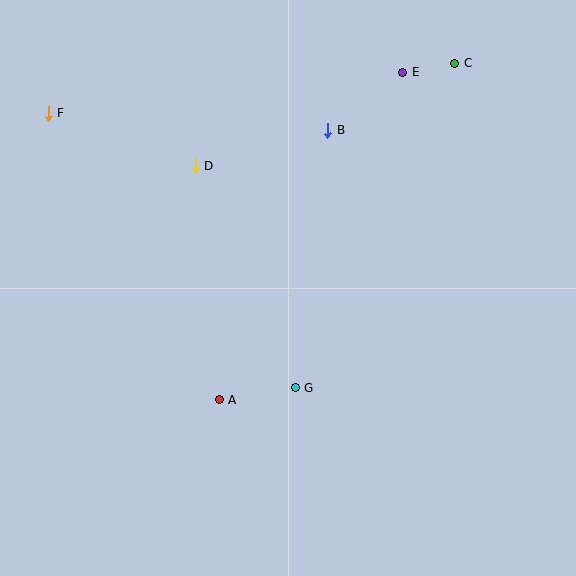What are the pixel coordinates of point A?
Point A is at (219, 400).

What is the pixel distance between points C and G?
The distance between C and G is 361 pixels.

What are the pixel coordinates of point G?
Point G is at (295, 388).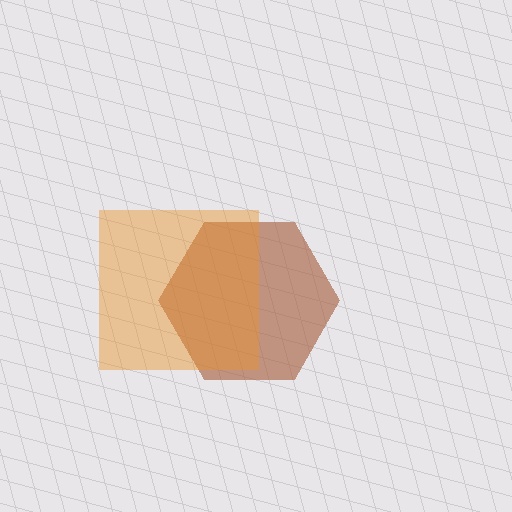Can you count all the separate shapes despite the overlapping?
Yes, there are 2 separate shapes.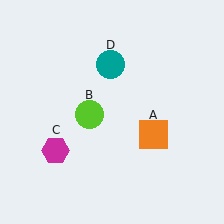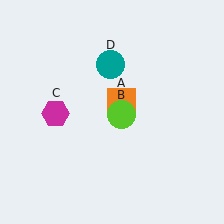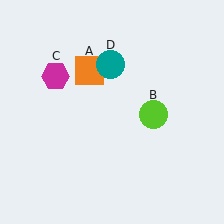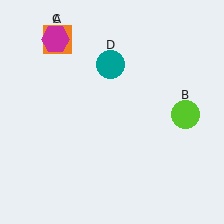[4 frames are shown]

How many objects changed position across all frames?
3 objects changed position: orange square (object A), lime circle (object B), magenta hexagon (object C).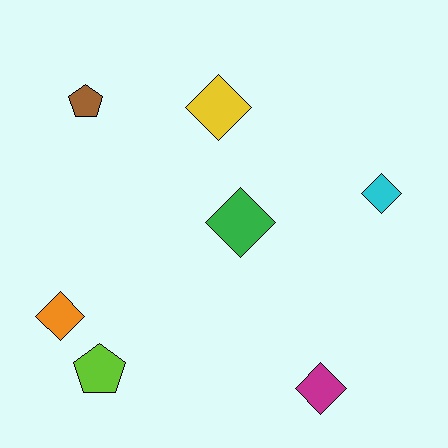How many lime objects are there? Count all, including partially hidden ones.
There is 1 lime object.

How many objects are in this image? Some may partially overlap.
There are 7 objects.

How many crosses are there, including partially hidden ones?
There are no crosses.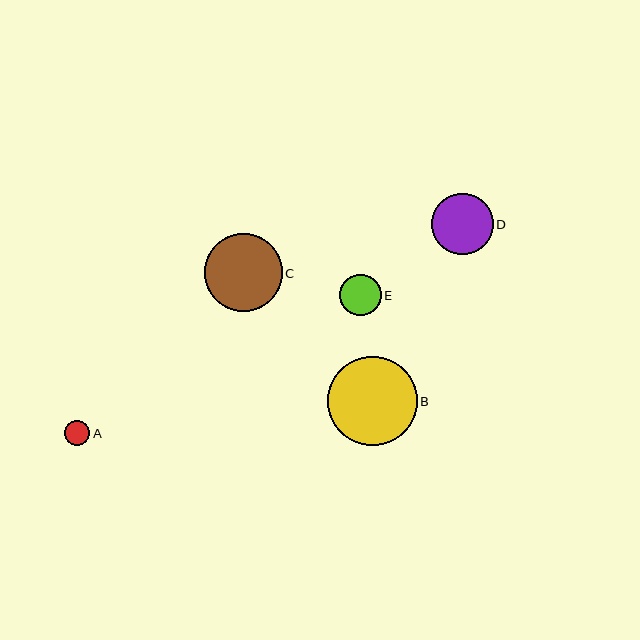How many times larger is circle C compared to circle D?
Circle C is approximately 1.3 times the size of circle D.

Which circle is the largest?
Circle B is the largest with a size of approximately 90 pixels.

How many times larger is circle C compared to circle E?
Circle C is approximately 1.9 times the size of circle E.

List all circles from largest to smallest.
From largest to smallest: B, C, D, E, A.